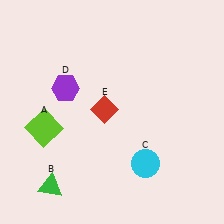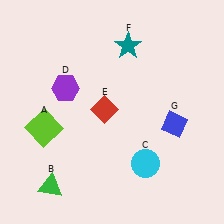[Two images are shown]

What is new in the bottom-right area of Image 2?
A blue diamond (G) was added in the bottom-right area of Image 2.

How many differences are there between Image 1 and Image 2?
There are 2 differences between the two images.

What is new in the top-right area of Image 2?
A teal star (F) was added in the top-right area of Image 2.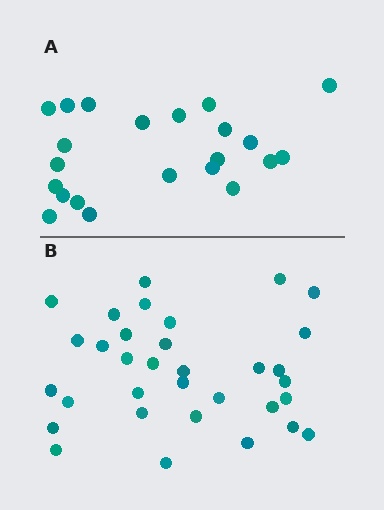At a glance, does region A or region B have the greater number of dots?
Region B (the bottom region) has more dots.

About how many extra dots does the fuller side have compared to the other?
Region B has roughly 12 or so more dots than region A.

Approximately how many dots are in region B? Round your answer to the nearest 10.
About 30 dots. (The exact count is 33, which rounds to 30.)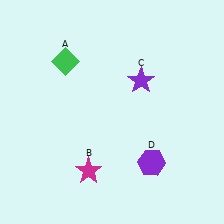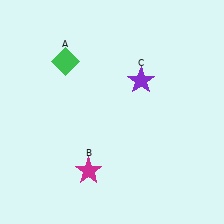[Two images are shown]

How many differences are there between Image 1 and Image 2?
There is 1 difference between the two images.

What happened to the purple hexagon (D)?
The purple hexagon (D) was removed in Image 2. It was in the bottom-right area of Image 1.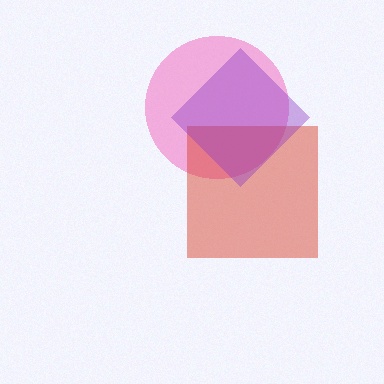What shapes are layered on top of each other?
The layered shapes are: a pink circle, a red square, a purple diamond.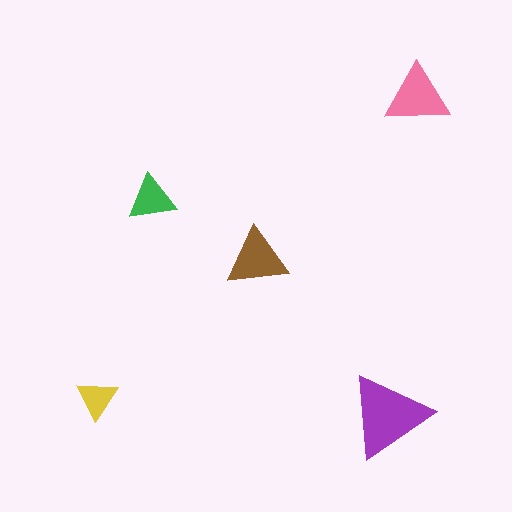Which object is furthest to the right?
The pink triangle is rightmost.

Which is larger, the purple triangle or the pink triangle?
The purple one.